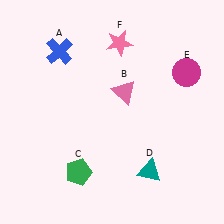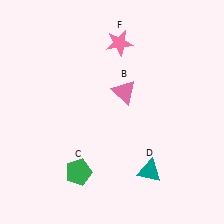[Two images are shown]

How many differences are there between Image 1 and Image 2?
There are 2 differences between the two images.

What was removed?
The blue cross (A), the magenta circle (E) were removed in Image 2.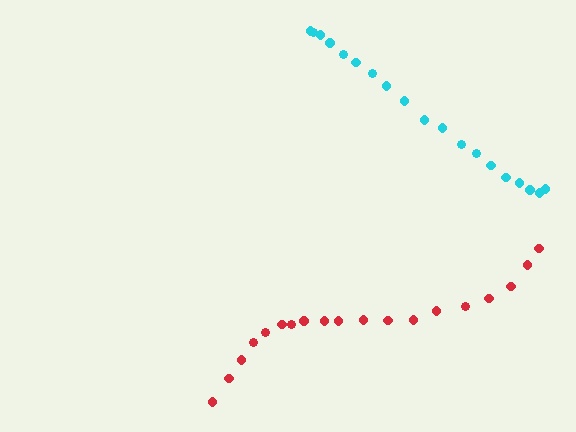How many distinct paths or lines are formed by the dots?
There are 2 distinct paths.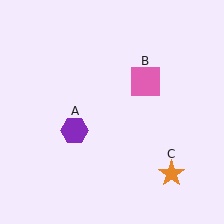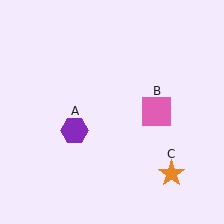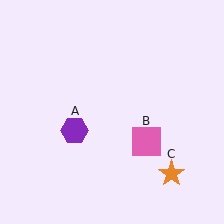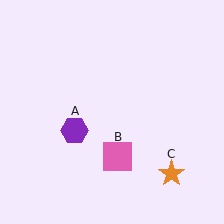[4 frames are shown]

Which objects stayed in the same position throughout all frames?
Purple hexagon (object A) and orange star (object C) remained stationary.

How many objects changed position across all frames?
1 object changed position: pink square (object B).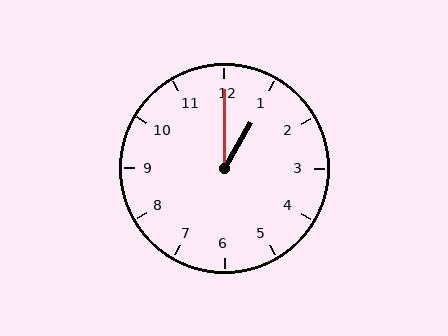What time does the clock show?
1:00.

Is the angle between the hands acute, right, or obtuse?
It is acute.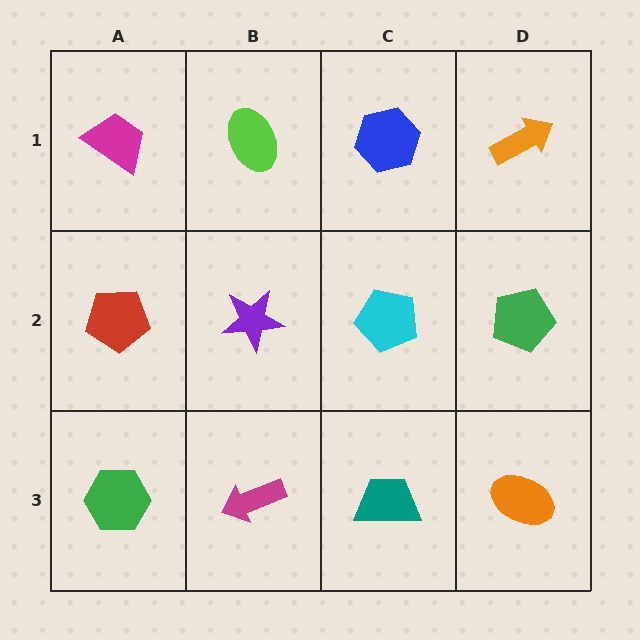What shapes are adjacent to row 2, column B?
A lime ellipse (row 1, column B), a magenta arrow (row 3, column B), a red pentagon (row 2, column A), a cyan pentagon (row 2, column C).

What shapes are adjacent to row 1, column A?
A red pentagon (row 2, column A), a lime ellipse (row 1, column B).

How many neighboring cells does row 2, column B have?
4.